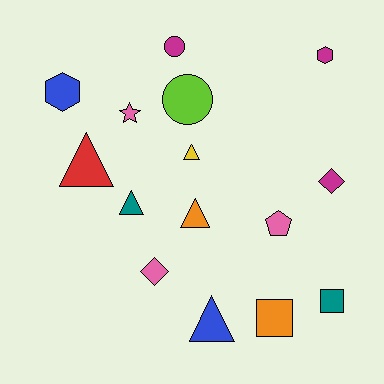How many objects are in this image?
There are 15 objects.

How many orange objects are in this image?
There are 2 orange objects.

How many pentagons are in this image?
There is 1 pentagon.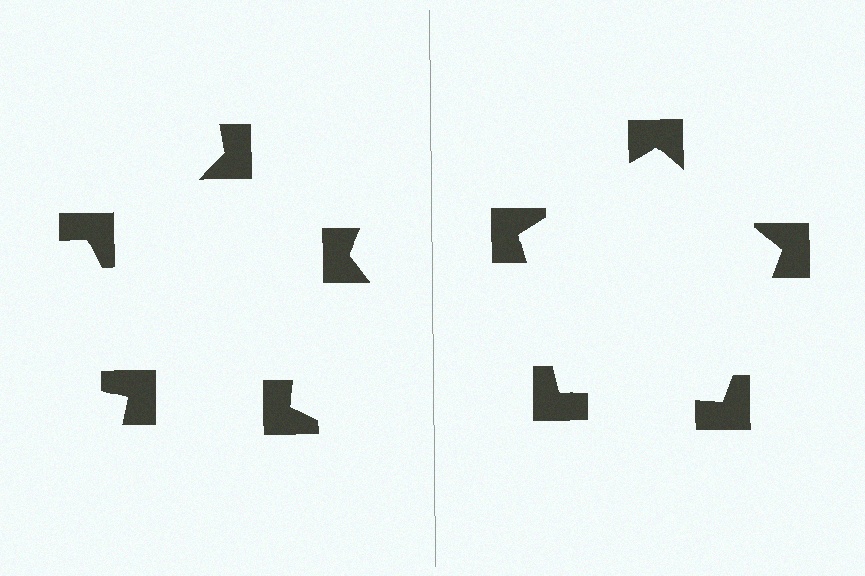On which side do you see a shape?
An illusory pentagon appears on the right side. On the left side the wedge cuts are rotated, so no coherent shape forms.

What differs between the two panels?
The notched squares are positioned identically on both sides; only the wedge orientations differ. On the right they align to a pentagon; on the left they are misaligned.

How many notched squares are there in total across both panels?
10 — 5 on each side.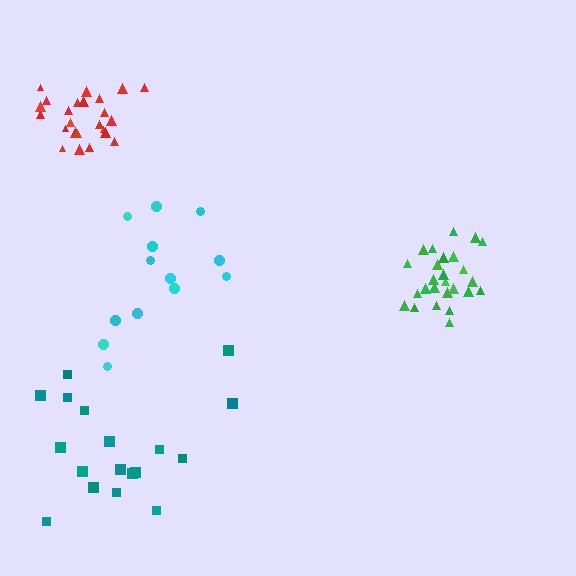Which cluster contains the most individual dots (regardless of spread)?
Green (26).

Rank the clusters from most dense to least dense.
red, green, teal, cyan.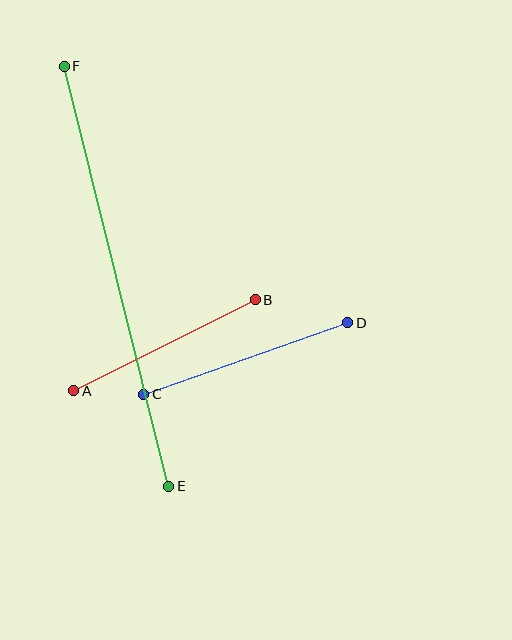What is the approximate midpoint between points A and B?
The midpoint is at approximately (165, 345) pixels.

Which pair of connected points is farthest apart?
Points E and F are farthest apart.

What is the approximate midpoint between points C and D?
The midpoint is at approximately (246, 359) pixels.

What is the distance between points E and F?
The distance is approximately 433 pixels.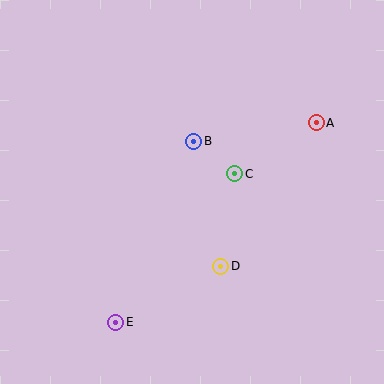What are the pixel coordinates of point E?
Point E is at (116, 322).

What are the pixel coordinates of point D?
Point D is at (221, 266).